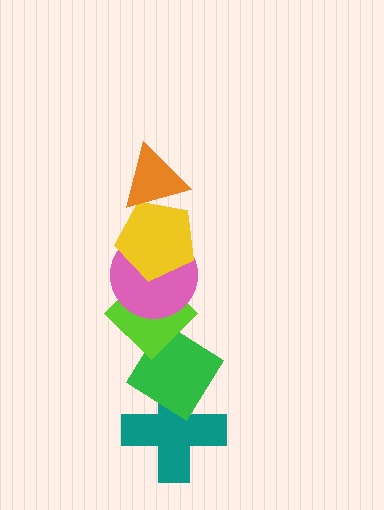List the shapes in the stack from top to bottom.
From top to bottom: the orange triangle, the yellow pentagon, the pink circle, the lime diamond, the green diamond, the teal cross.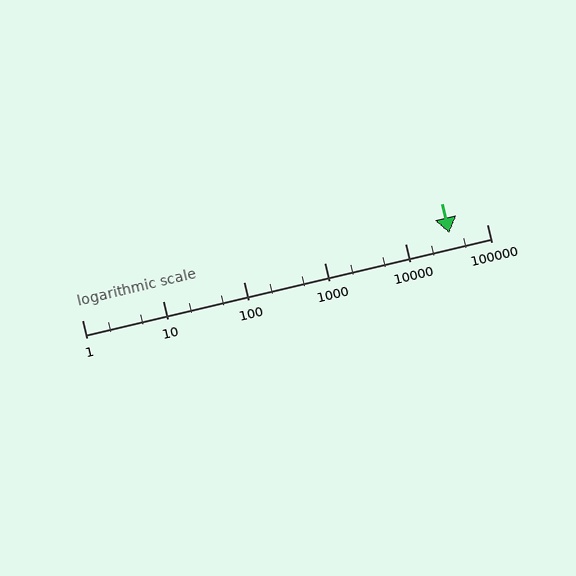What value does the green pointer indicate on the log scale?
The pointer indicates approximately 34000.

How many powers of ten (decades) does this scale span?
The scale spans 5 decades, from 1 to 100000.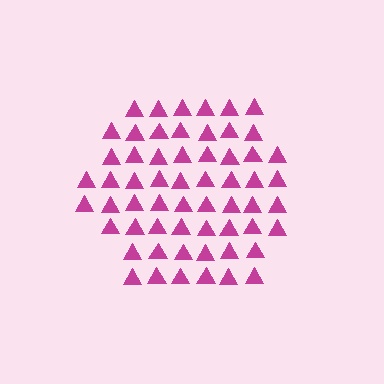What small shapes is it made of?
It is made of small triangles.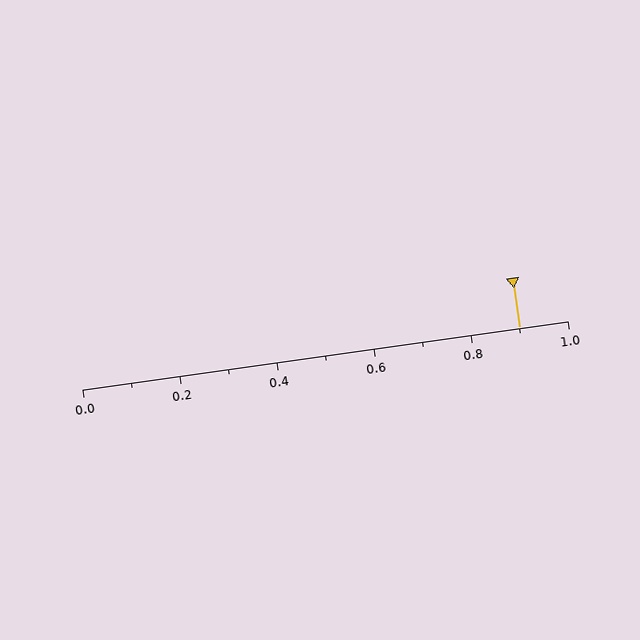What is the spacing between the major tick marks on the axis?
The major ticks are spaced 0.2 apart.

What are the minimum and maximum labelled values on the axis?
The axis runs from 0.0 to 1.0.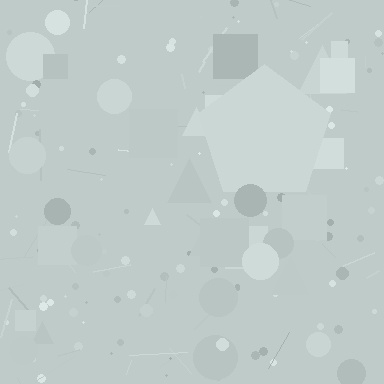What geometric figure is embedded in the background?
A pentagon is embedded in the background.